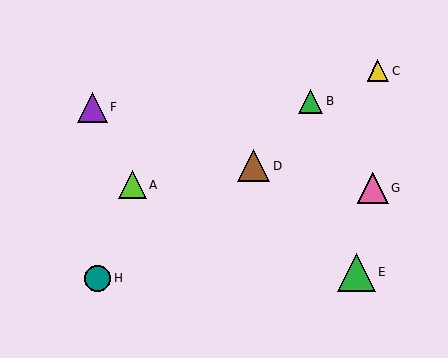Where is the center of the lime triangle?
The center of the lime triangle is at (132, 185).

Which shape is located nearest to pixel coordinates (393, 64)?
The yellow triangle (labeled C) at (378, 71) is nearest to that location.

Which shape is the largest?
The green triangle (labeled E) is the largest.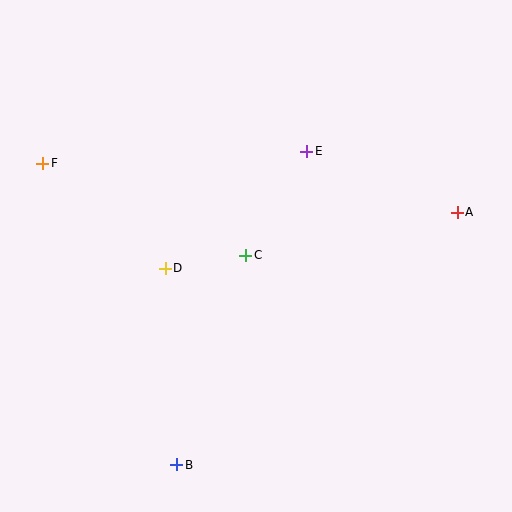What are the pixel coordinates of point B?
Point B is at (177, 465).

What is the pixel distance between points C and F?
The distance between C and F is 223 pixels.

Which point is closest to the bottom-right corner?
Point A is closest to the bottom-right corner.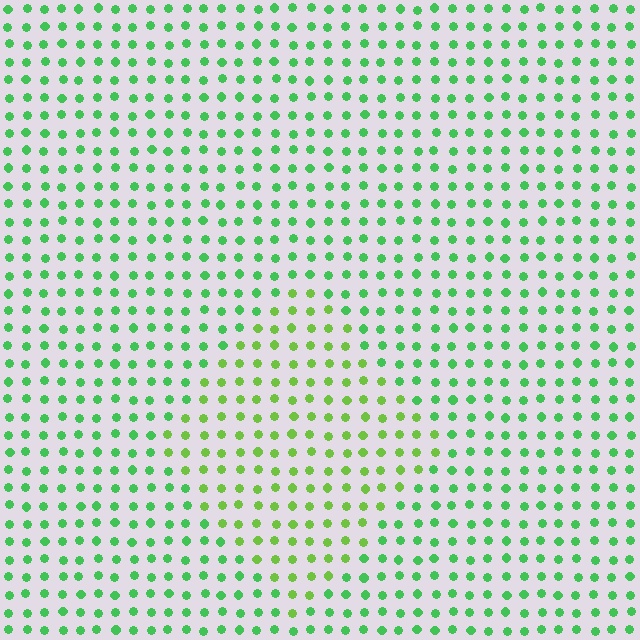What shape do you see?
I see a diamond.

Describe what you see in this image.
The image is filled with small green elements in a uniform arrangement. A diamond-shaped region is visible where the elements are tinted to a slightly different hue, forming a subtle color boundary.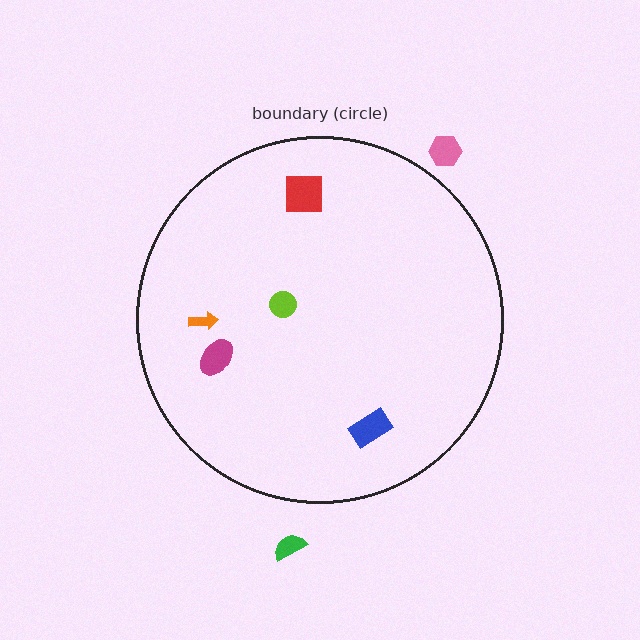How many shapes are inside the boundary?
5 inside, 2 outside.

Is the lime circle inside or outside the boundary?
Inside.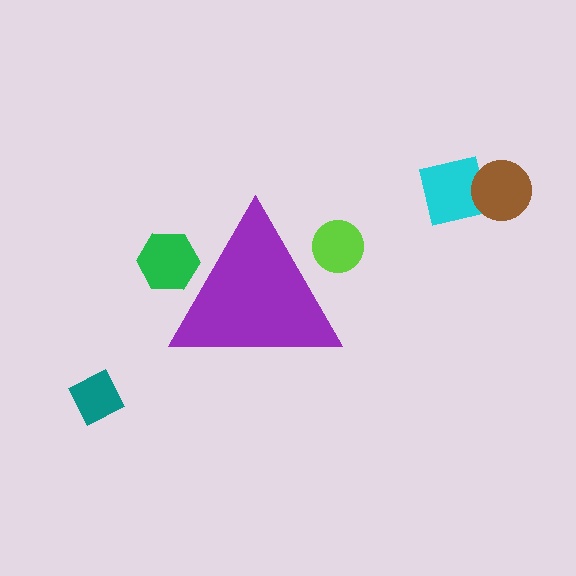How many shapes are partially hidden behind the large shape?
2 shapes are partially hidden.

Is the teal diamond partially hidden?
No, the teal diamond is fully visible.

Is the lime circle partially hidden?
Yes, the lime circle is partially hidden behind the purple triangle.